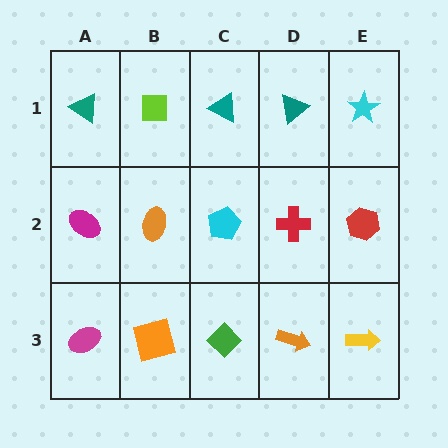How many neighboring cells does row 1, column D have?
3.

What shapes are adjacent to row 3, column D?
A red cross (row 2, column D), a green diamond (row 3, column C), a yellow arrow (row 3, column E).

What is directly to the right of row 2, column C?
A red cross.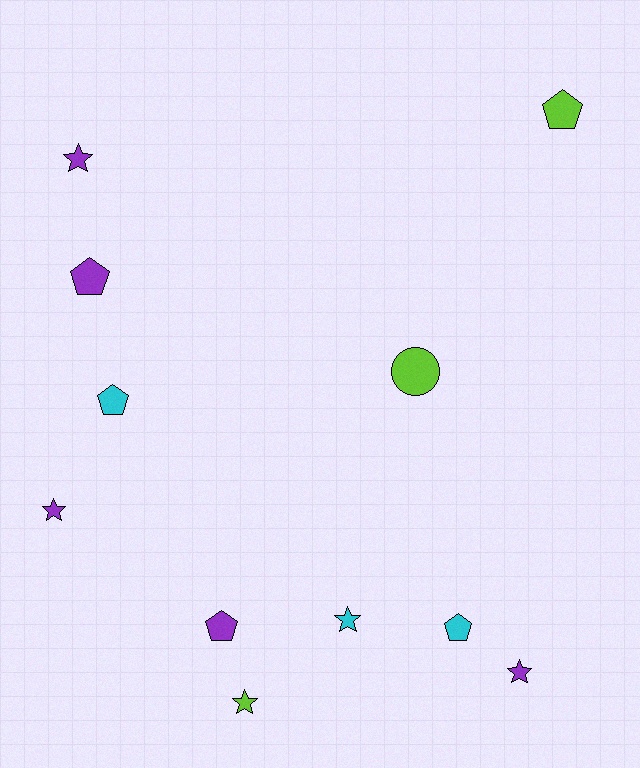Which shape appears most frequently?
Star, with 5 objects.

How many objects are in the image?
There are 11 objects.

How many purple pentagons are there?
There are 2 purple pentagons.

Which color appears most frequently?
Purple, with 5 objects.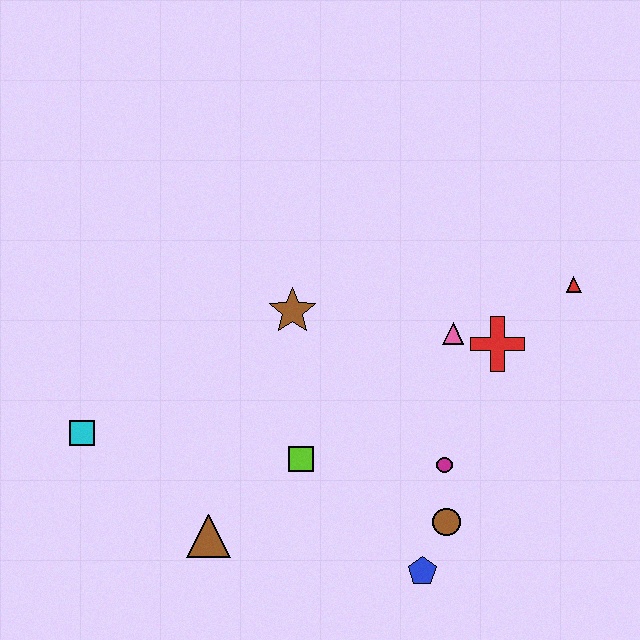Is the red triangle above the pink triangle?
Yes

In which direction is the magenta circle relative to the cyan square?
The magenta circle is to the right of the cyan square.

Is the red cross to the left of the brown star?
No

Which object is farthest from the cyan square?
The red triangle is farthest from the cyan square.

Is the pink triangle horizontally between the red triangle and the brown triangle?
Yes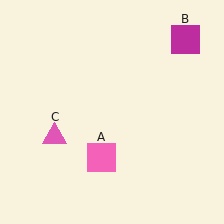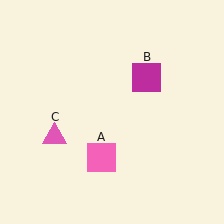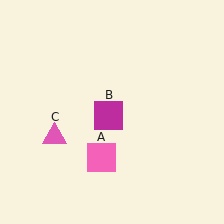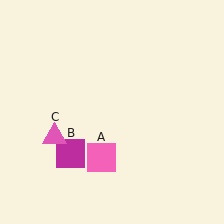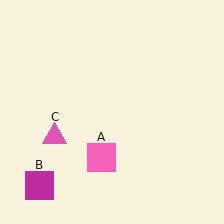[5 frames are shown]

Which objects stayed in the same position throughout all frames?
Pink square (object A) and pink triangle (object C) remained stationary.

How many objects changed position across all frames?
1 object changed position: magenta square (object B).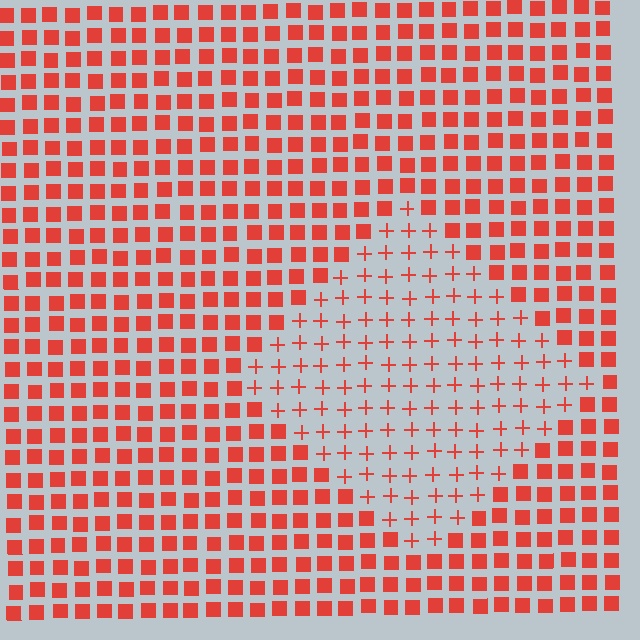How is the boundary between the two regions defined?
The boundary is defined by a change in element shape: plus signs inside vs. squares outside. All elements share the same color and spacing.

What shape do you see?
I see a diamond.